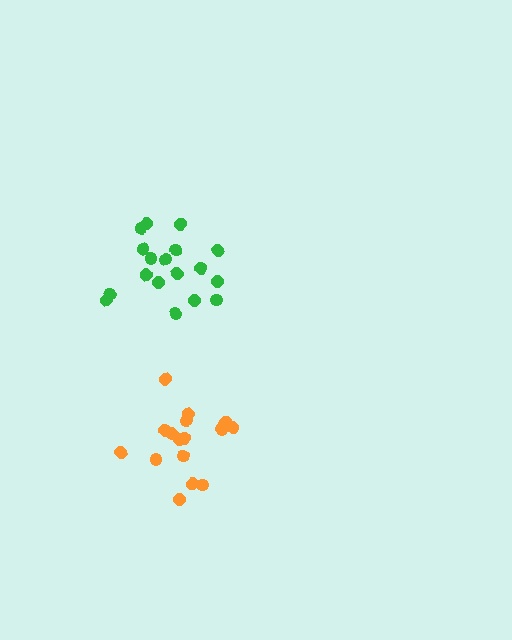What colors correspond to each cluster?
The clusters are colored: orange, green.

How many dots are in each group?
Group 1: 17 dots, Group 2: 18 dots (35 total).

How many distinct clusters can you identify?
There are 2 distinct clusters.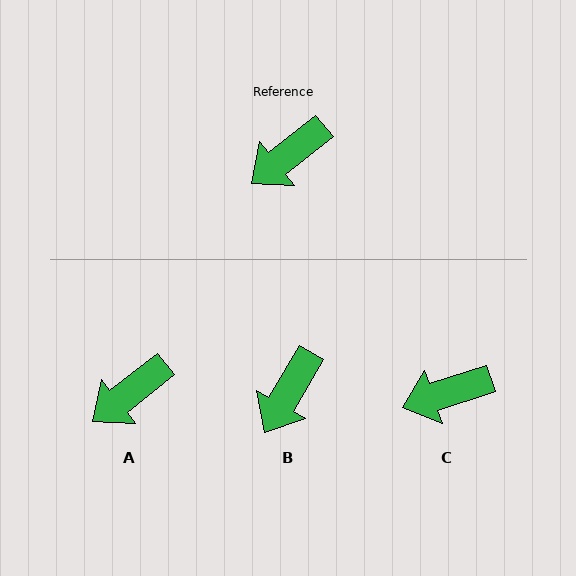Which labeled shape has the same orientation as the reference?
A.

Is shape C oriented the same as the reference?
No, it is off by about 20 degrees.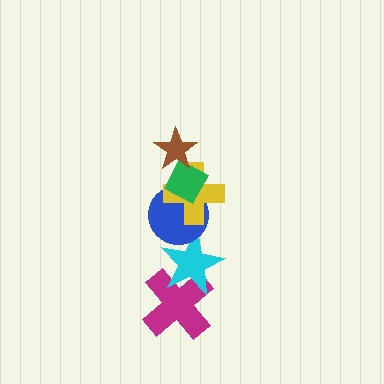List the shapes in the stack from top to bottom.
From top to bottom: the brown star, the green diamond, the yellow cross, the blue circle, the cyan star, the magenta cross.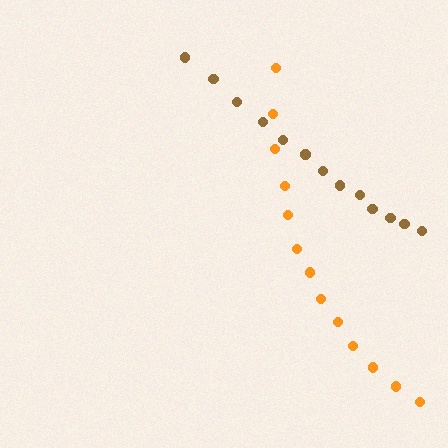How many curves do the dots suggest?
There are 2 distinct paths.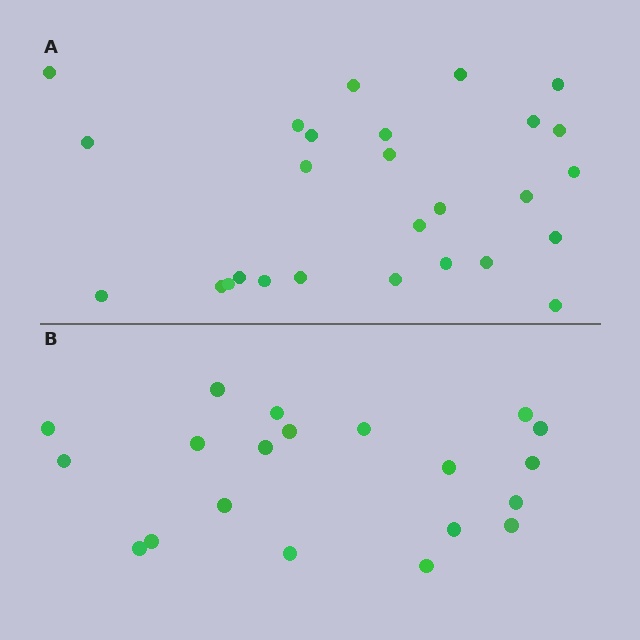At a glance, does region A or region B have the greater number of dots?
Region A (the top region) has more dots.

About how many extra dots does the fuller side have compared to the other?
Region A has roughly 8 or so more dots than region B.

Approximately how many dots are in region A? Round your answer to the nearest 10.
About 30 dots. (The exact count is 27, which rounds to 30.)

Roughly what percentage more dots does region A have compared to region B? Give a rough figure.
About 35% more.